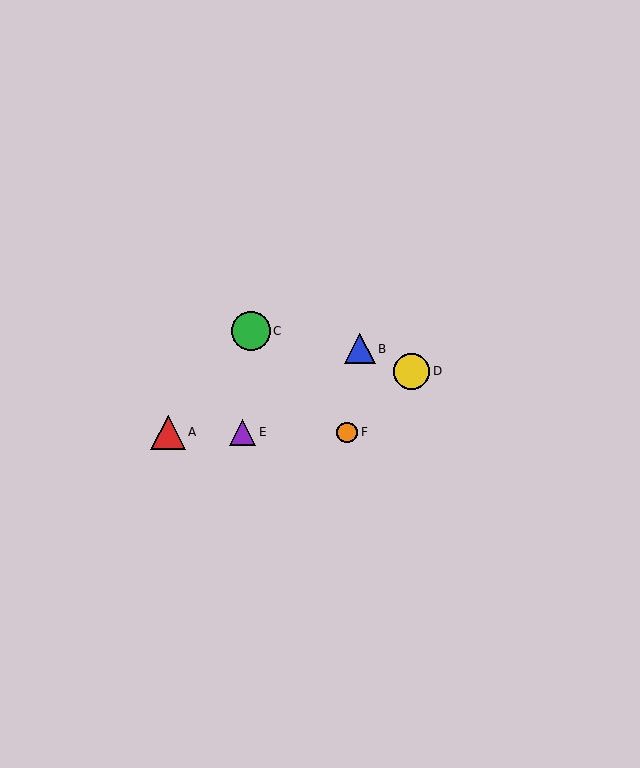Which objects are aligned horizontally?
Objects A, E, F are aligned horizontally.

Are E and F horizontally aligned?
Yes, both are at y≈432.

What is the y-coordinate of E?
Object E is at y≈432.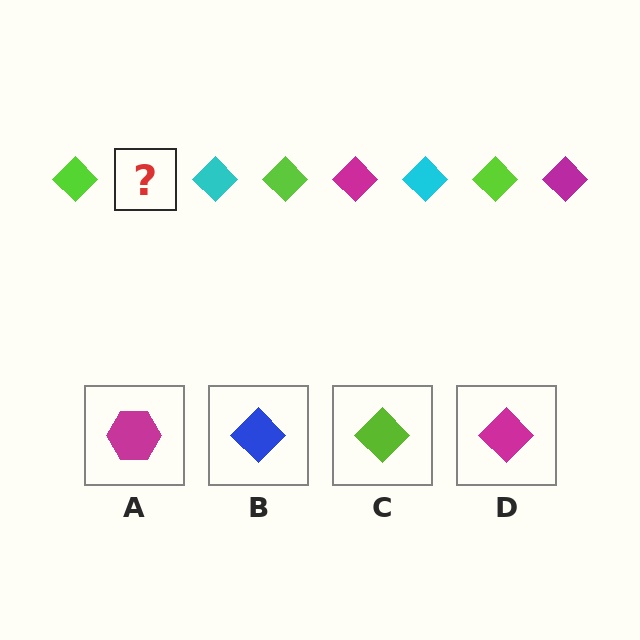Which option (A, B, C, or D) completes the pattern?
D.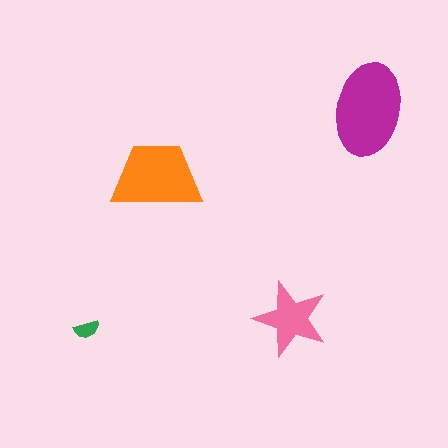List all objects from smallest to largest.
The green semicircle, the pink star, the orange trapezoid, the magenta ellipse.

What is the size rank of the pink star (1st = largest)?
3rd.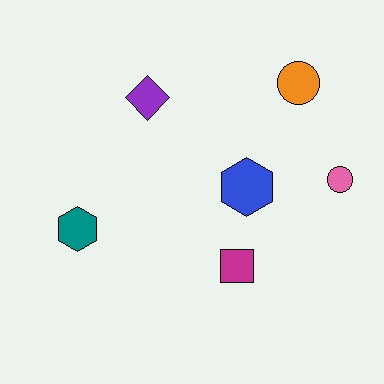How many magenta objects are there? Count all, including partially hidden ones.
There is 1 magenta object.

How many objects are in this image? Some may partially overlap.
There are 6 objects.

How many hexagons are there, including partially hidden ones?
There are 2 hexagons.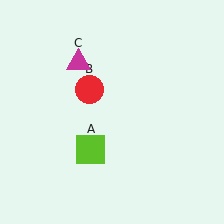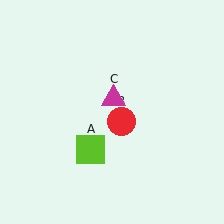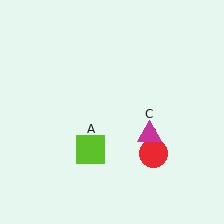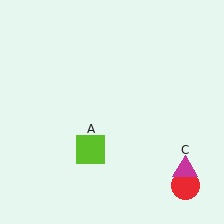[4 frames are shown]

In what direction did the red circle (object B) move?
The red circle (object B) moved down and to the right.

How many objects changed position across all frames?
2 objects changed position: red circle (object B), magenta triangle (object C).